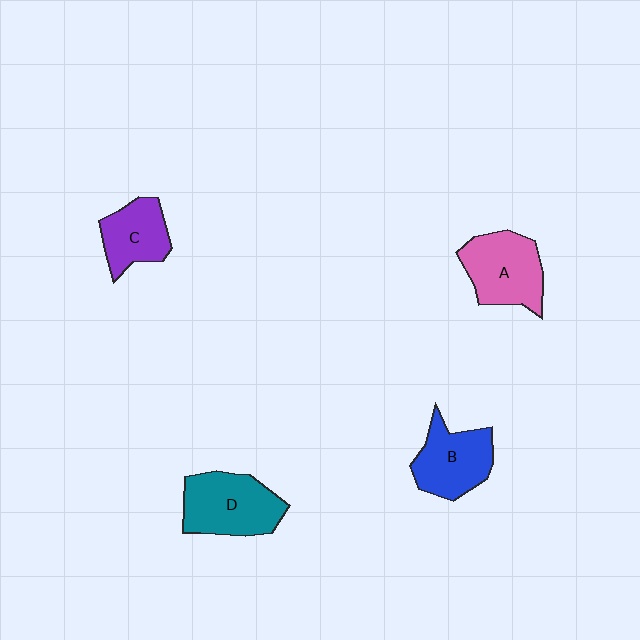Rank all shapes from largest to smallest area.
From largest to smallest: D (teal), A (pink), B (blue), C (purple).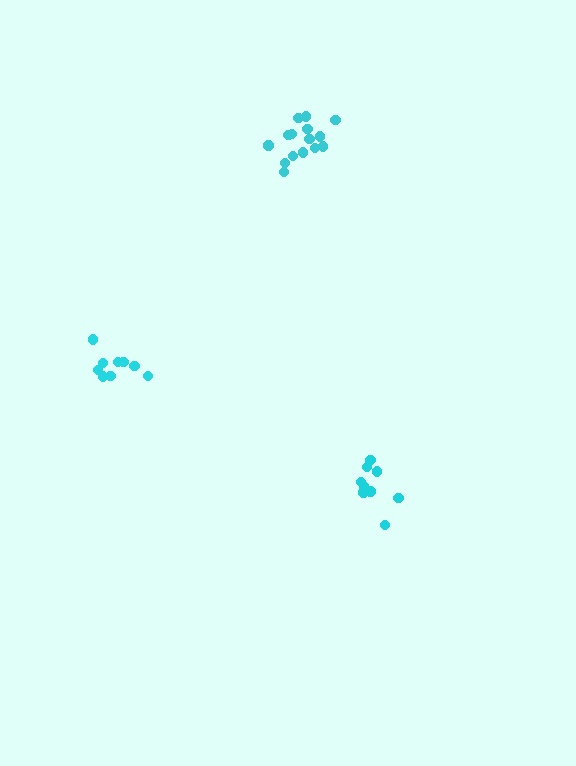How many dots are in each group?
Group 1: 9 dots, Group 2: 15 dots, Group 3: 9 dots (33 total).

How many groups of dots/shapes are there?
There are 3 groups.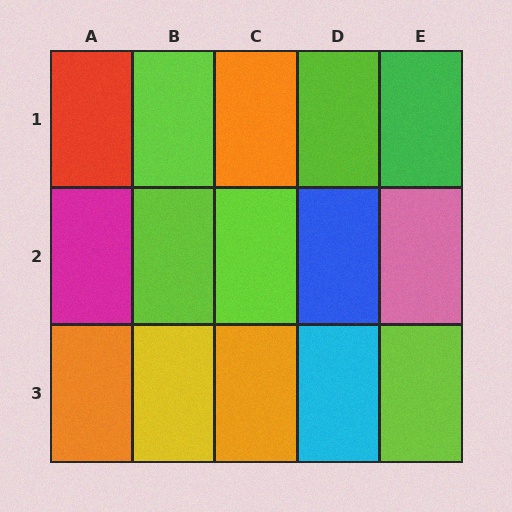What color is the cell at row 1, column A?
Red.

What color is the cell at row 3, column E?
Lime.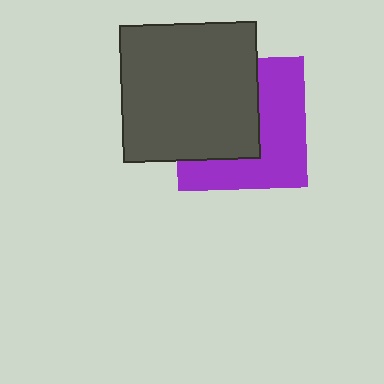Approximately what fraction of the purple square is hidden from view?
Roughly 50% of the purple square is hidden behind the dark gray square.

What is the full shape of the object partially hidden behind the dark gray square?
The partially hidden object is a purple square.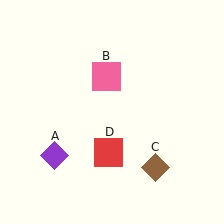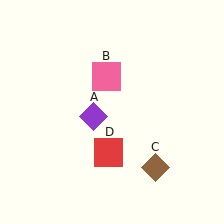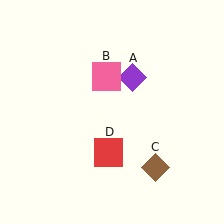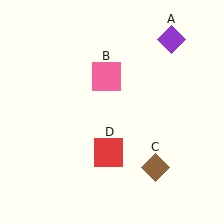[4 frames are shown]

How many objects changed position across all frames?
1 object changed position: purple diamond (object A).